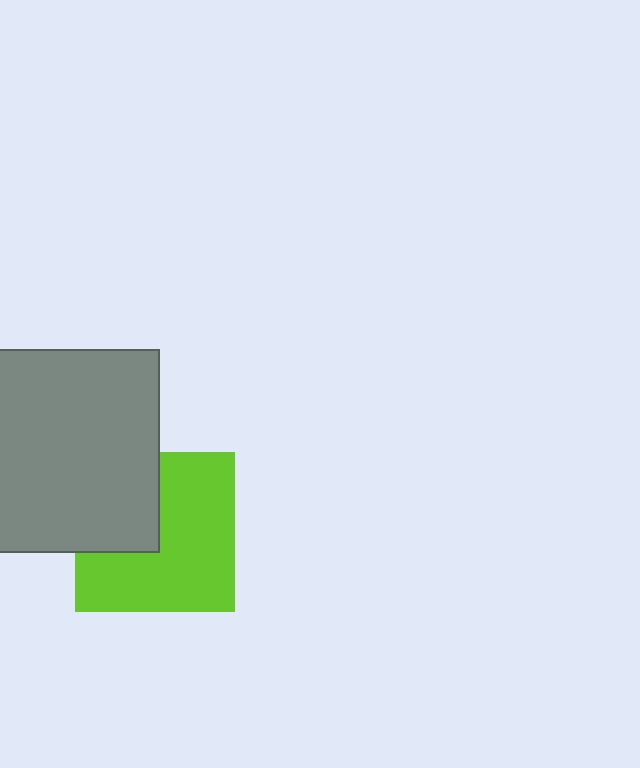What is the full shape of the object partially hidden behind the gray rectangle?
The partially hidden object is a lime square.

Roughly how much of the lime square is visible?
Most of it is visible (roughly 67%).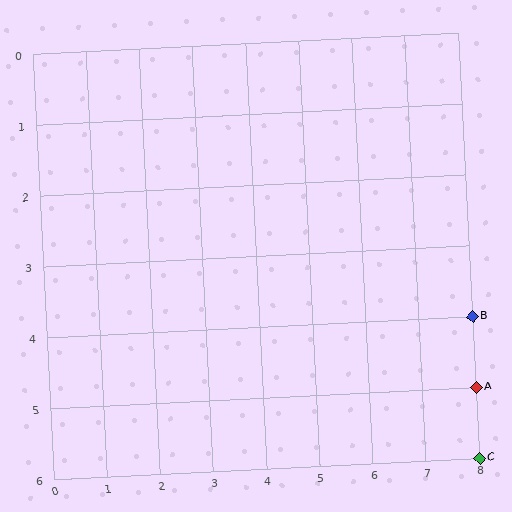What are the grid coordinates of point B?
Point B is at grid coordinates (8, 4).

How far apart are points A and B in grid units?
Points A and B are 1 row apart.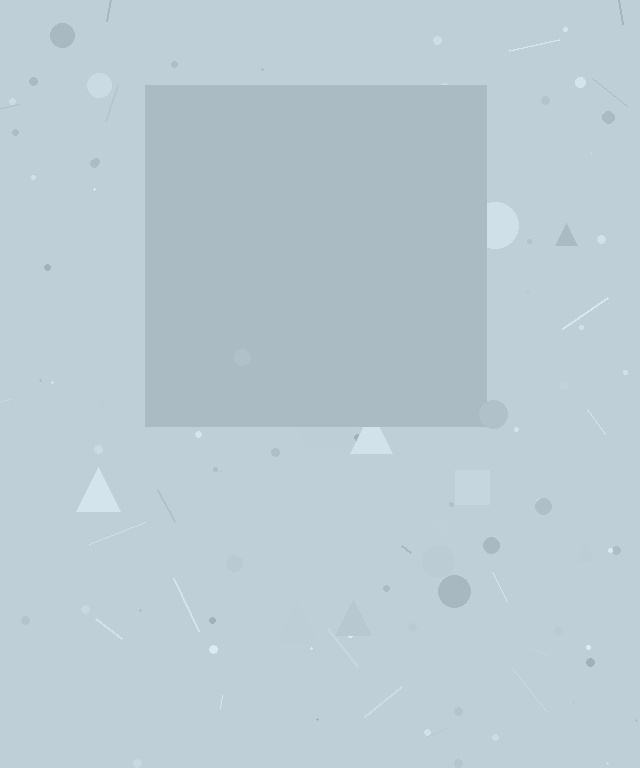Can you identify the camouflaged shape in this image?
The camouflaged shape is a square.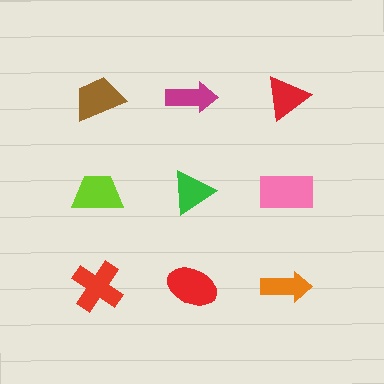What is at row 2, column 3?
A pink rectangle.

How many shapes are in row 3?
3 shapes.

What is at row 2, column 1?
A lime trapezoid.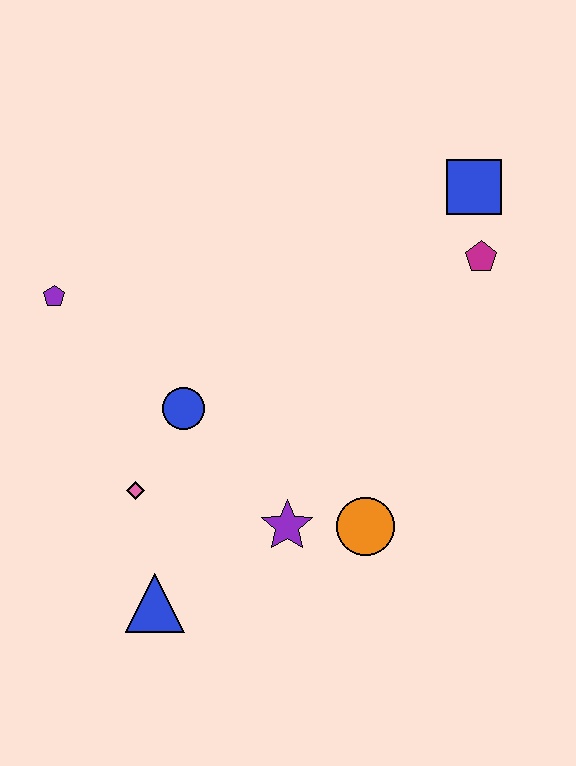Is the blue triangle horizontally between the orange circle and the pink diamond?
Yes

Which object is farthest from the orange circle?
The purple pentagon is farthest from the orange circle.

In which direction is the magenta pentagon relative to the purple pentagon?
The magenta pentagon is to the right of the purple pentagon.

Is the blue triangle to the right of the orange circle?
No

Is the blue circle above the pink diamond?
Yes